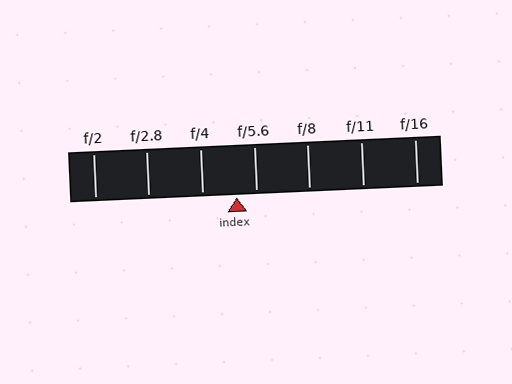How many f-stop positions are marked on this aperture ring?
There are 7 f-stop positions marked.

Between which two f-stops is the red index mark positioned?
The index mark is between f/4 and f/5.6.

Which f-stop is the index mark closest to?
The index mark is closest to f/5.6.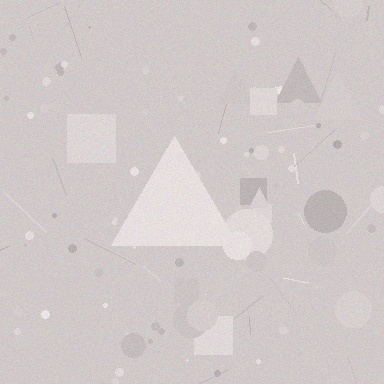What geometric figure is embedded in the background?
A triangle is embedded in the background.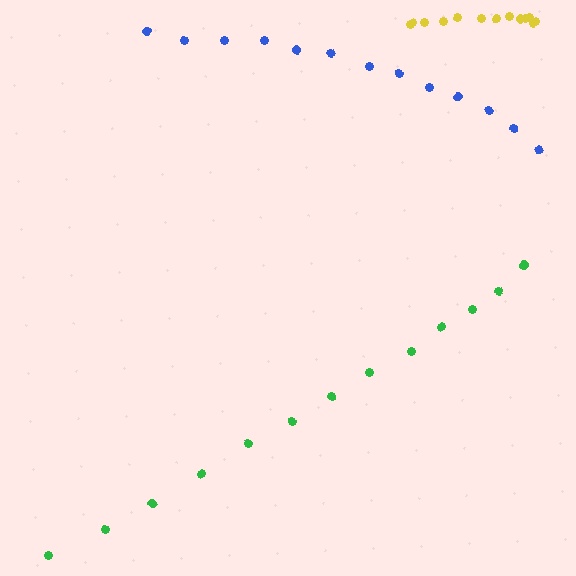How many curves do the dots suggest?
There are 3 distinct paths.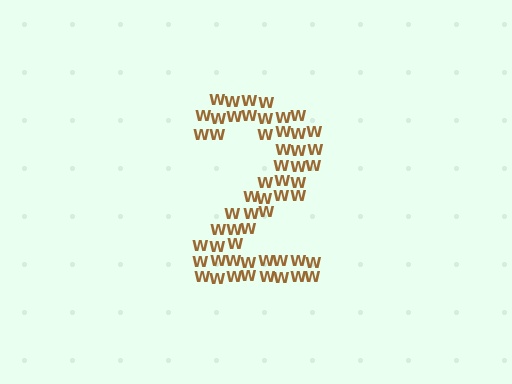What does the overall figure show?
The overall figure shows the digit 2.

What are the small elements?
The small elements are letter W's.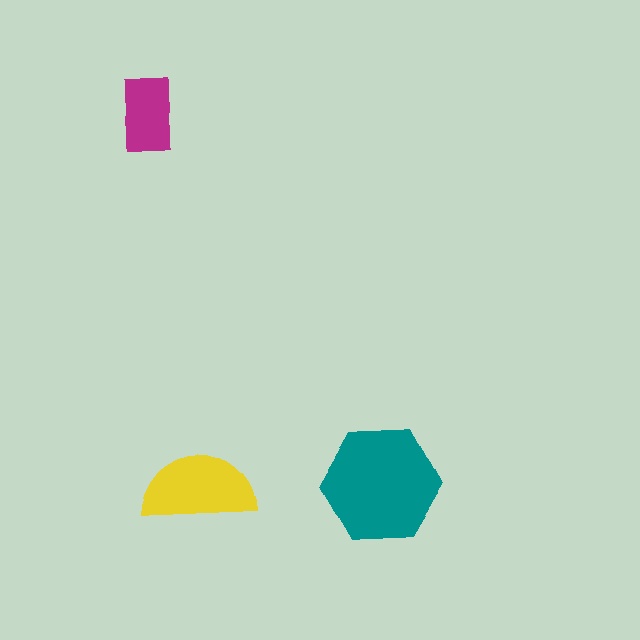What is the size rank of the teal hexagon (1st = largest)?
1st.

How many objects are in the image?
There are 3 objects in the image.